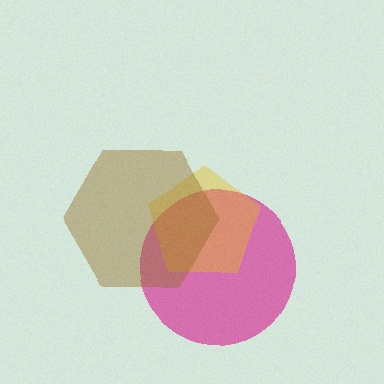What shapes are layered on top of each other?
The layered shapes are: a magenta circle, a yellow pentagon, a brown hexagon.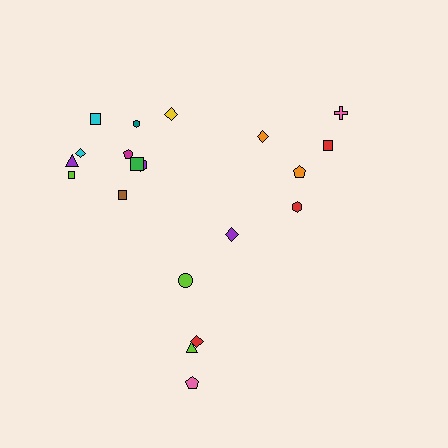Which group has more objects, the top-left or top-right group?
The top-left group.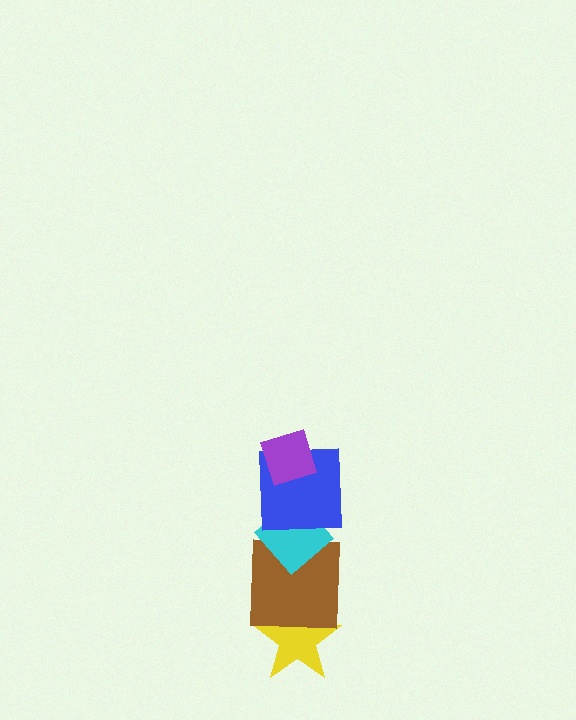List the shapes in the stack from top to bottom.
From top to bottom: the purple diamond, the blue square, the cyan diamond, the brown square, the yellow star.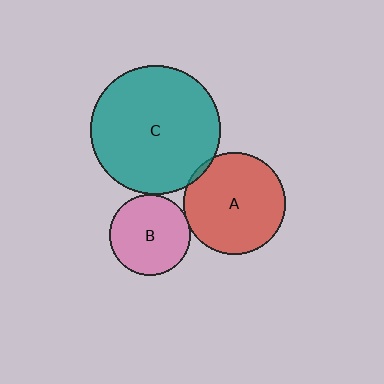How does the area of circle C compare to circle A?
Approximately 1.6 times.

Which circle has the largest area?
Circle C (teal).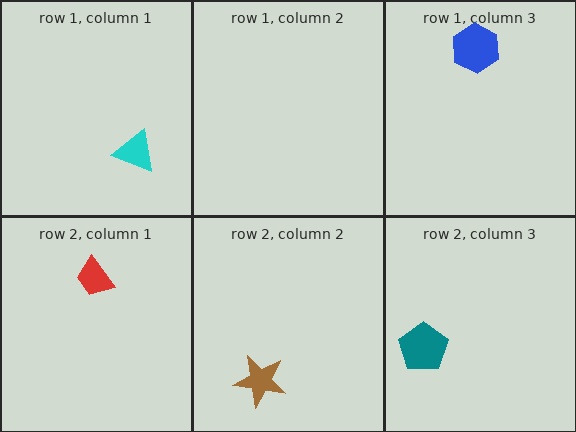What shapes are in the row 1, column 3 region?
The blue hexagon.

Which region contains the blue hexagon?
The row 1, column 3 region.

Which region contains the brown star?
The row 2, column 2 region.